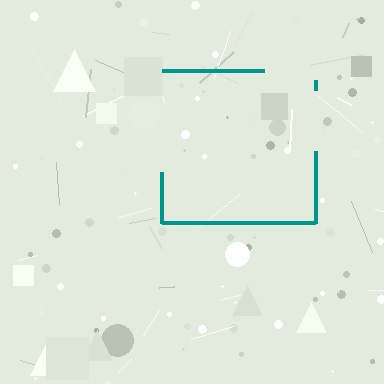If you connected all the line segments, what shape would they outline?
They would outline a square.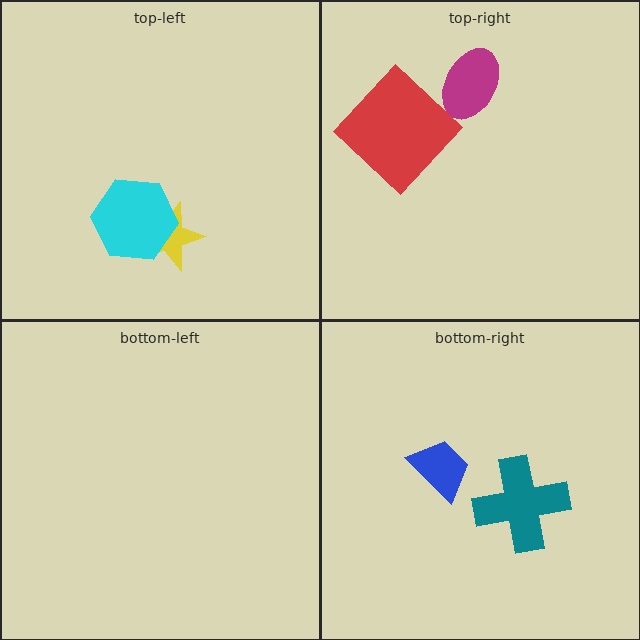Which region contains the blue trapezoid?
The bottom-right region.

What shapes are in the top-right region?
The red diamond, the magenta ellipse.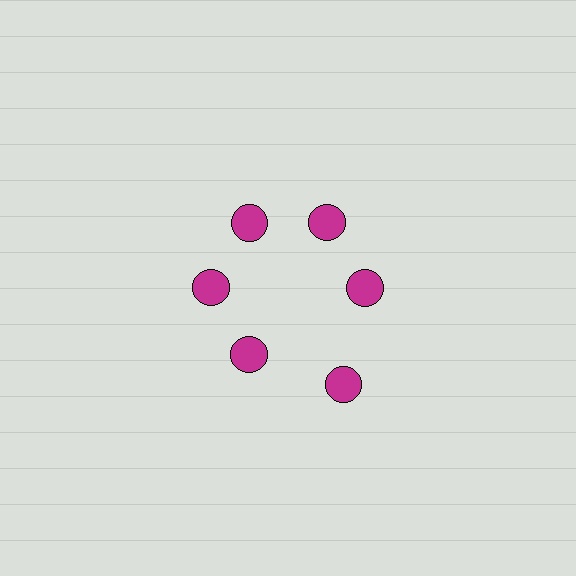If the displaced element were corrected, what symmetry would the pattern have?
It would have 6-fold rotational symmetry — the pattern would map onto itself every 60 degrees.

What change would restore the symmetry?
The symmetry would be restored by moving it inward, back onto the ring so that all 6 circles sit at equal angles and equal distance from the center.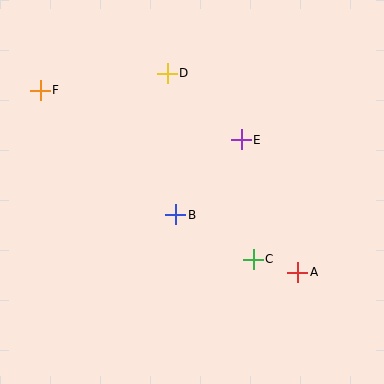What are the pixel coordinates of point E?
Point E is at (241, 140).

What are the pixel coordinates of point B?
Point B is at (176, 215).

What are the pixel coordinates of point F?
Point F is at (40, 90).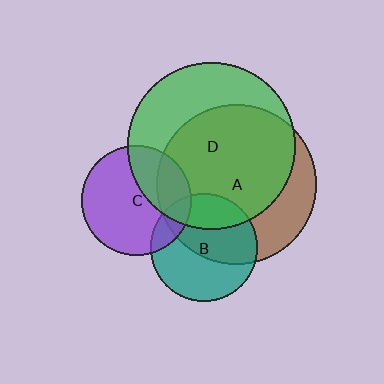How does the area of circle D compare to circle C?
Approximately 2.3 times.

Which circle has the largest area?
Circle D (green).